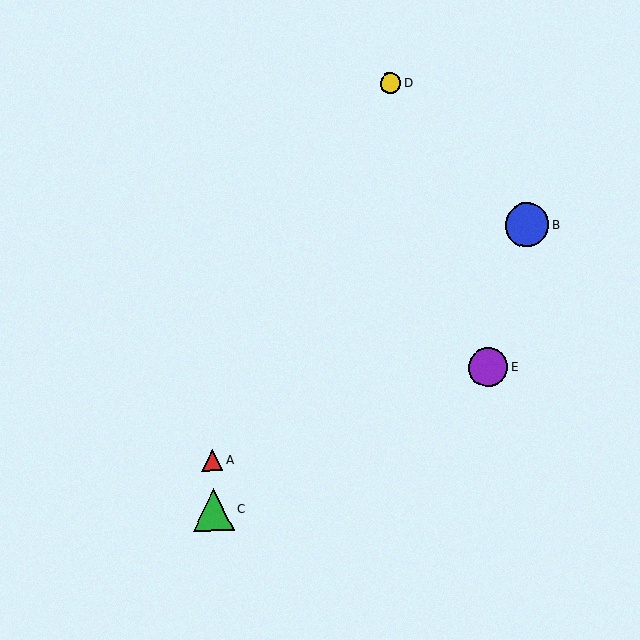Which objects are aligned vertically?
Objects A, C are aligned vertically.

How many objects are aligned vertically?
2 objects (A, C) are aligned vertically.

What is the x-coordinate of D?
Object D is at x≈390.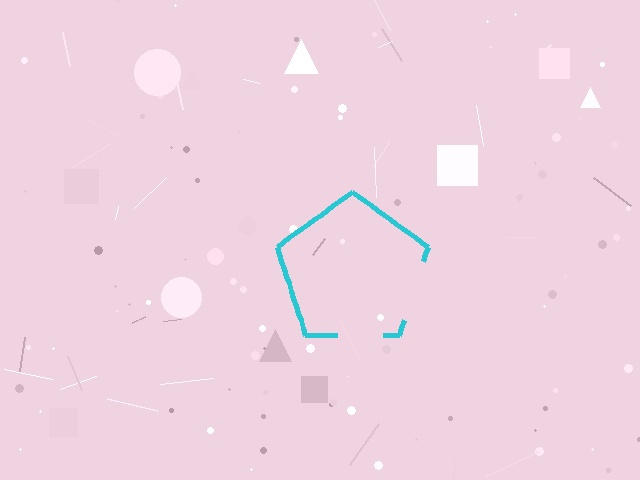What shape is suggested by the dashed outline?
The dashed outline suggests a pentagon.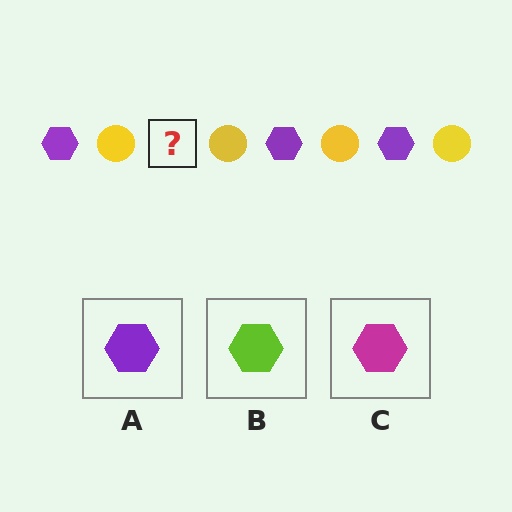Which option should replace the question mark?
Option A.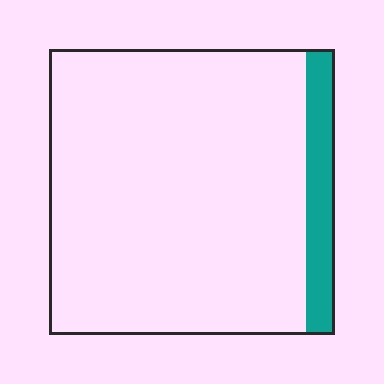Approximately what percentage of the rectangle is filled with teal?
Approximately 10%.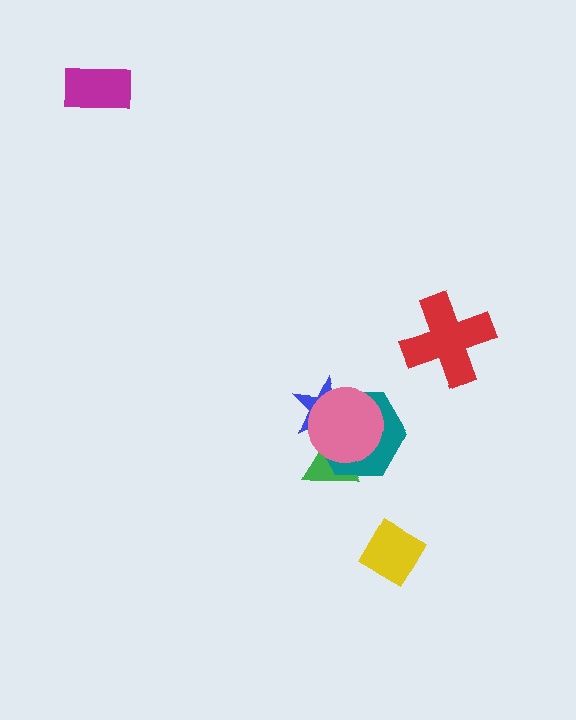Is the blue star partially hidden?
Yes, it is partially covered by another shape.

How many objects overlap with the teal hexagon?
3 objects overlap with the teal hexagon.